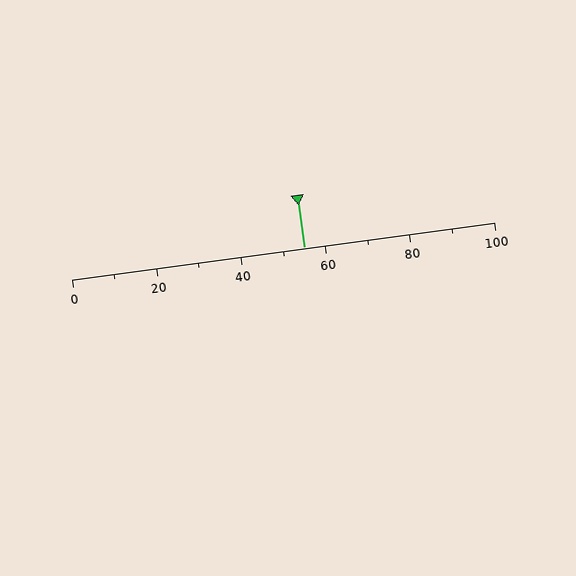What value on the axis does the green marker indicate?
The marker indicates approximately 55.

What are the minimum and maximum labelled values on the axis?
The axis runs from 0 to 100.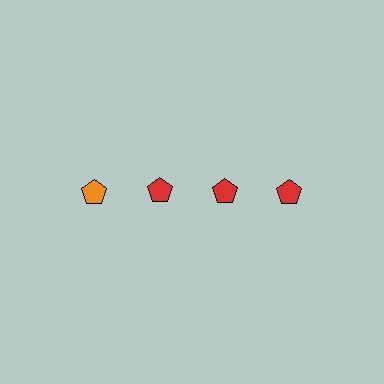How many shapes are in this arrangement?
There are 4 shapes arranged in a grid pattern.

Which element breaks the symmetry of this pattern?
The orange pentagon in the top row, leftmost column breaks the symmetry. All other shapes are red pentagons.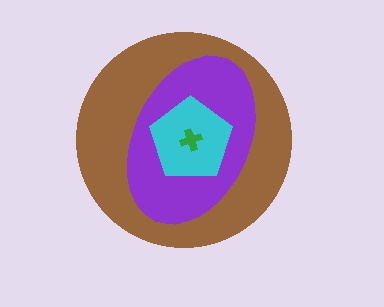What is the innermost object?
The green cross.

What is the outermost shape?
The brown circle.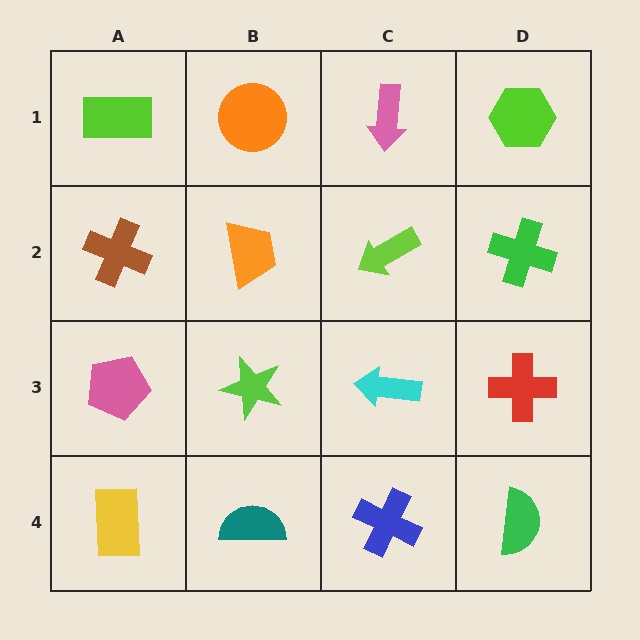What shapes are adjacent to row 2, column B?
An orange circle (row 1, column B), a lime star (row 3, column B), a brown cross (row 2, column A), a lime arrow (row 2, column C).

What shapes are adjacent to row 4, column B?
A lime star (row 3, column B), a yellow rectangle (row 4, column A), a blue cross (row 4, column C).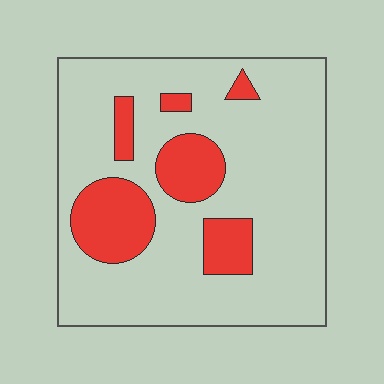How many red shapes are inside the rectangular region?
6.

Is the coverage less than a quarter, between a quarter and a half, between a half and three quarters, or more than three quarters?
Less than a quarter.